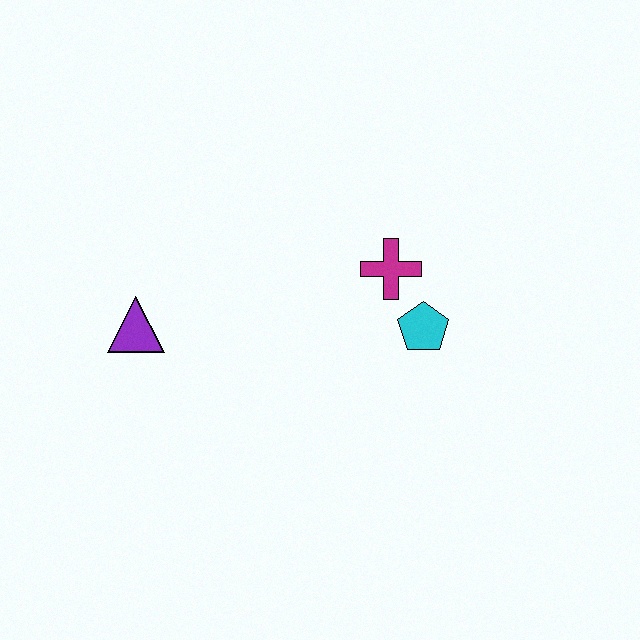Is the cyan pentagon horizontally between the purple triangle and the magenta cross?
No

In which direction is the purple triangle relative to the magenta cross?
The purple triangle is to the left of the magenta cross.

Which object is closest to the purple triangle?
The magenta cross is closest to the purple triangle.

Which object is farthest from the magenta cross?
The purple triangle is farthest from the magenta cross.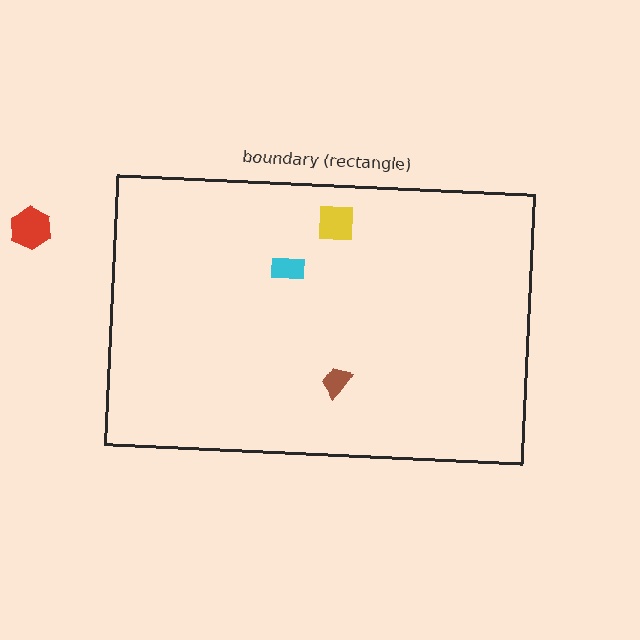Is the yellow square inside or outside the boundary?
Inside.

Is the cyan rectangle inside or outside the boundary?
Inside.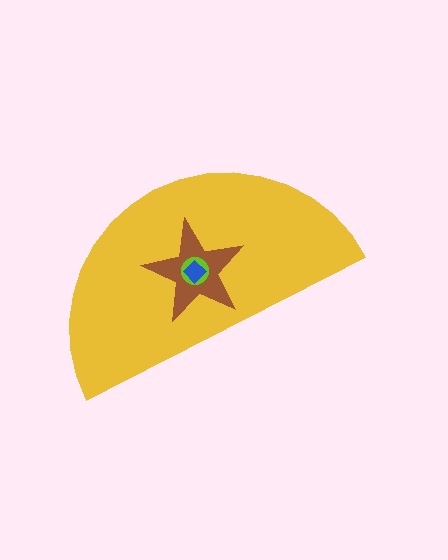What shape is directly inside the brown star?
The lime circle.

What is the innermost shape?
The blue diamond.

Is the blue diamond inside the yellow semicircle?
Yes.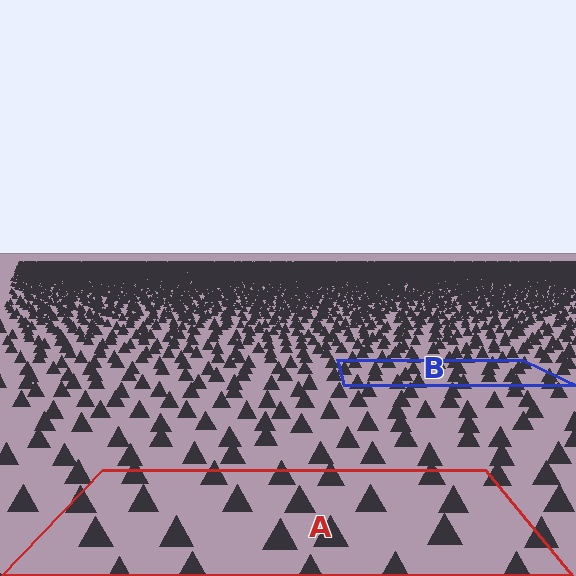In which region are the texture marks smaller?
The texture marks are smaller in region B, because it is farther away.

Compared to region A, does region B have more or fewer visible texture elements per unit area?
Region B has more texture elements per unit area — they are packed more densely because it is farther away.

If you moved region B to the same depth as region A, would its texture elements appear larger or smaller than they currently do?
They would appear larger. At a closer depth, the same texture elements are projected at a bigger on-screen size.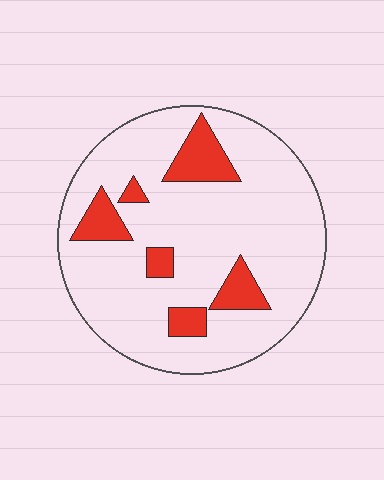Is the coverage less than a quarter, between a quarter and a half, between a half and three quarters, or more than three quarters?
Less than a quarter.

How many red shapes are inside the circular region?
6.